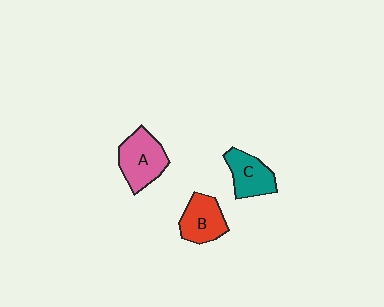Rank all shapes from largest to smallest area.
From largest to smallest: A (pink), B (red), C (teal).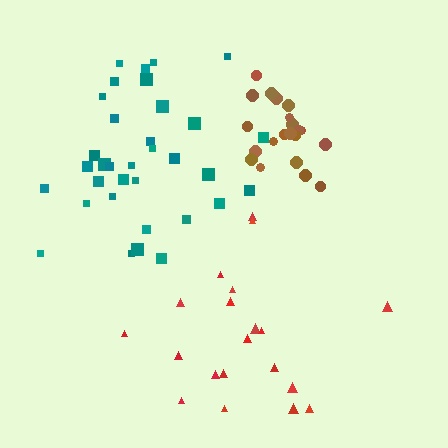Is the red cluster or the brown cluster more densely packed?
Brown.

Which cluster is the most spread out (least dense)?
Red.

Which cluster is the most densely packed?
Brown.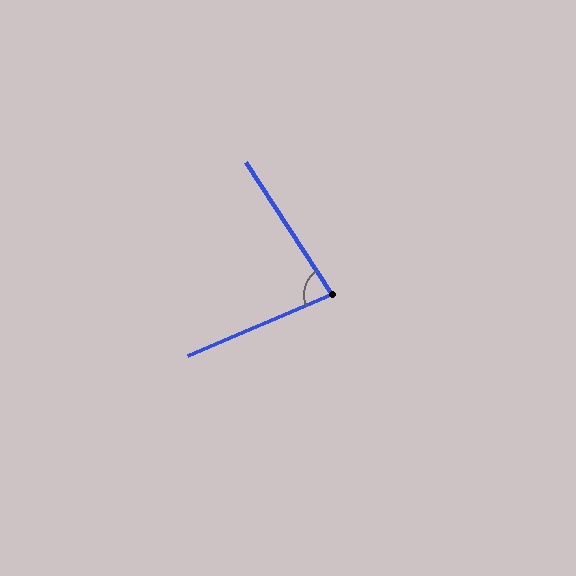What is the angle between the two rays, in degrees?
Approximately 80 degrees.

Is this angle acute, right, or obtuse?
It is acute.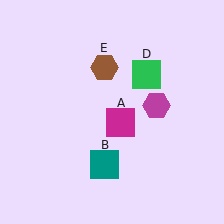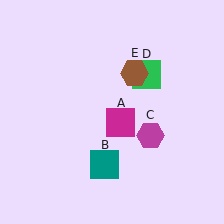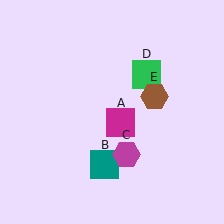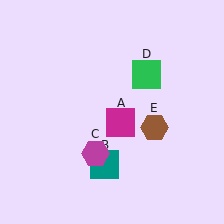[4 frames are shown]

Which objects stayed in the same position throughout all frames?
Magenta square (object A) and teal square (object B) and green square (object D) remained stationary.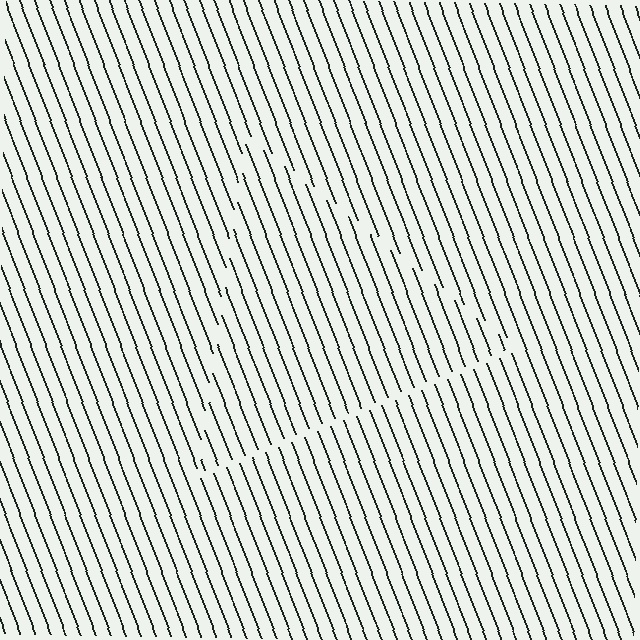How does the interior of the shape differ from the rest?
The interior of the shape contains the same grating, shifted by half a period — the contour is defined by the phase discontinuity where line-ends from the inner and outer gratings abut.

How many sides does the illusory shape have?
3 sides — the line-ends trace a triangle.